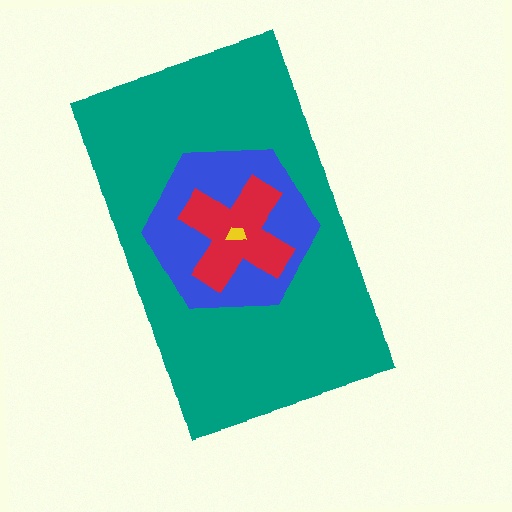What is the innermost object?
The yellow trapezoid.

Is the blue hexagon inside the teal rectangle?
Yes.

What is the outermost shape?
The teal rectangle.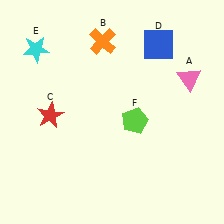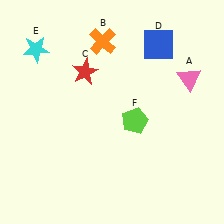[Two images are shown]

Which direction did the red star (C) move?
The red star (C) moved up.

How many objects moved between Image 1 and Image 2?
1 object moved between the two images.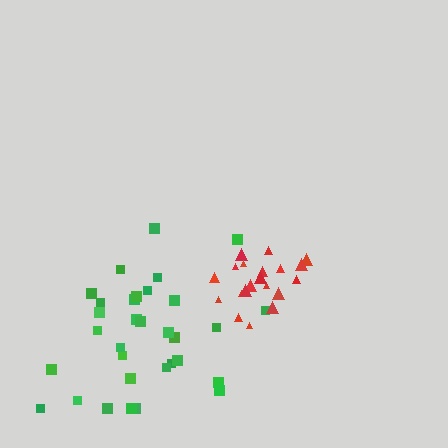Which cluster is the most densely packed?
Red.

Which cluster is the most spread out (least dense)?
Green.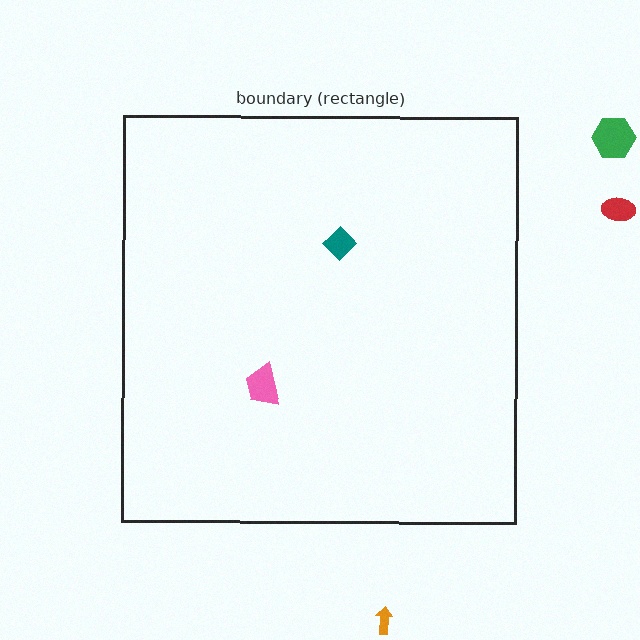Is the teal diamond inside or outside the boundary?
Inside.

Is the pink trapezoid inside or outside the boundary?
Inside.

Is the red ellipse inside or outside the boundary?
Outside.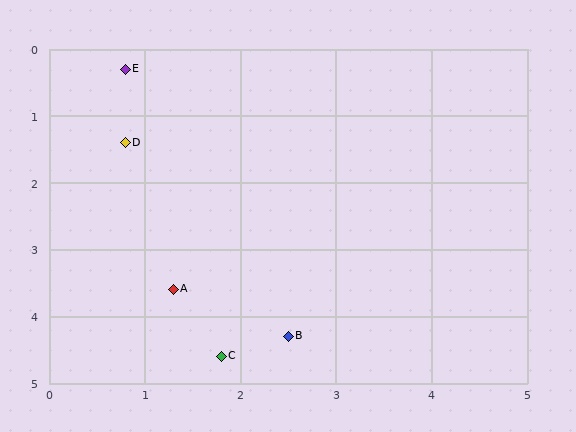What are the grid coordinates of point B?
Point B is at approximately (2.5, 4.3).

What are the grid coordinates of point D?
Point D is at approximately (0.8, 1.4).